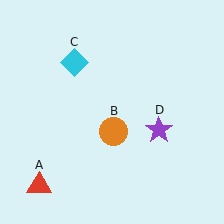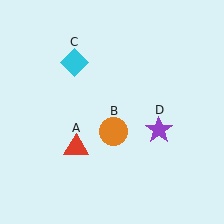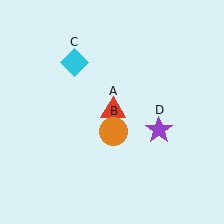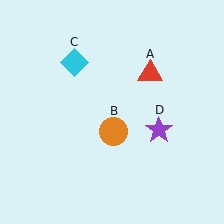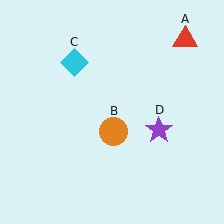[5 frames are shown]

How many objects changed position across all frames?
1 object changed position: red triangle (object A).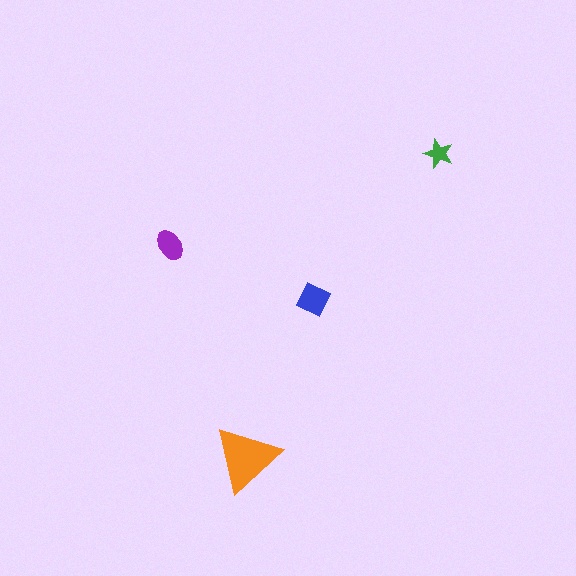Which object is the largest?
The orange triangle.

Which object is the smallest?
The green star.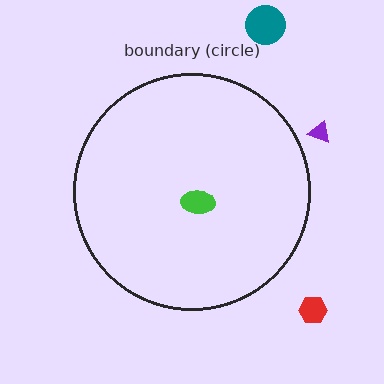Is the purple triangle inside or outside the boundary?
Outside.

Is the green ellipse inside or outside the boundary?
Inside.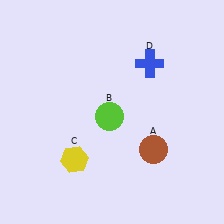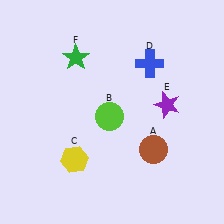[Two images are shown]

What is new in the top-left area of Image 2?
A green star (F) was added in the top-left area of Image 2.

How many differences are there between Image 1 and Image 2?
There are 2 differences between the two images.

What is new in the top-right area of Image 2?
A purple star (E) was added in the top-right area of Image 2.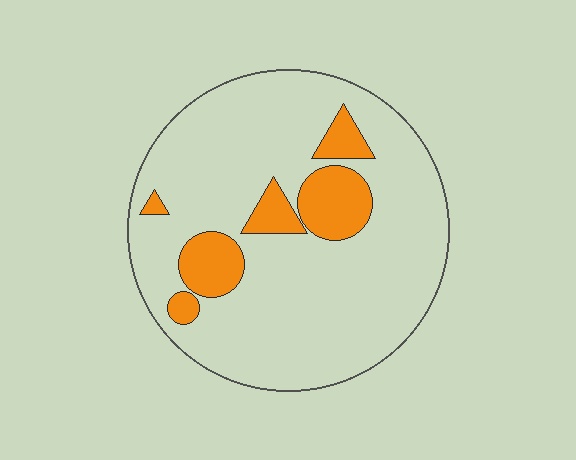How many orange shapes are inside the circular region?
6.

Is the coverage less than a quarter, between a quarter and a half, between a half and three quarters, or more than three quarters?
Less than a quarter.